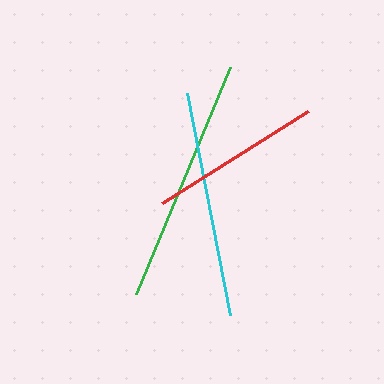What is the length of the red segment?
The red segment is approximately 172 pixels long.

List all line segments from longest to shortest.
From longest to shortest: green, cyan, red.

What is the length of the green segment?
The green segment is approximately 245 pixels long.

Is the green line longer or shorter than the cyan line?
The green line is longer than the cyan line.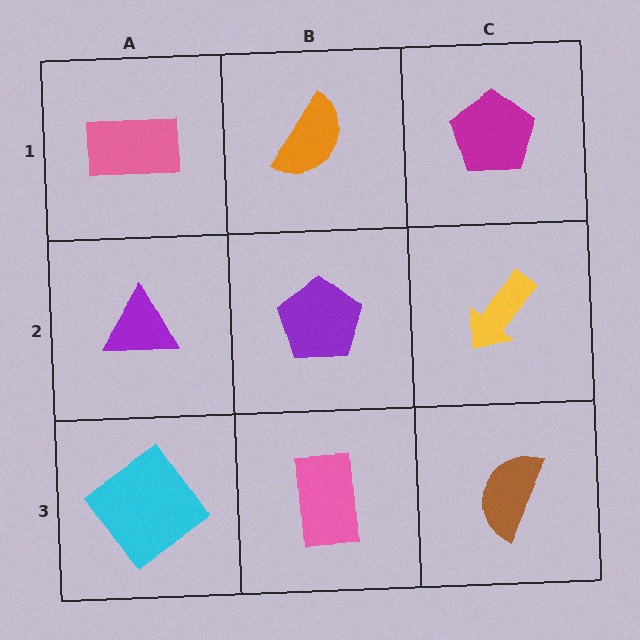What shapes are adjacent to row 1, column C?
A yellow arrow (row 2, column C), an orange semicircle (row 1, column B).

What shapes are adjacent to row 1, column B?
A purple pentagon (row 2, column B), a pink rectangle (row 1, column A), a magenta pentagon (row 1, column C).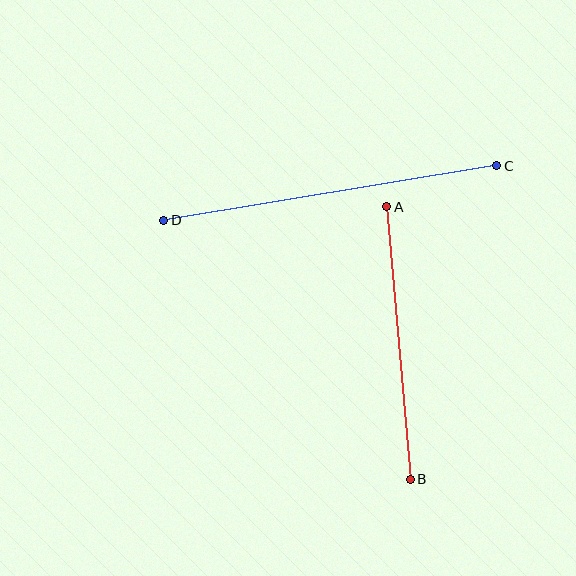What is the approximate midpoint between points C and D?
The midpoint is at approximately (330, 193) pixels.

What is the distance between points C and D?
The distance is approximately 338 pixels.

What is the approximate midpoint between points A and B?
The midpoint is at approximately (398, 343) pixels.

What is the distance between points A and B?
The distance is approximately 274 pixels.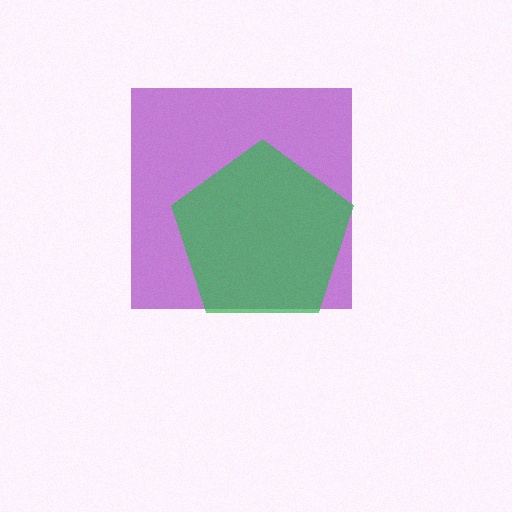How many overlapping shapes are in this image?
There are 2 overlapping shapes in the image.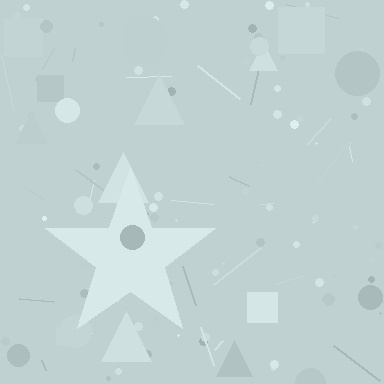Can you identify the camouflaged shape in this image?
The camouflaged shape is a star.